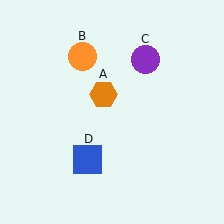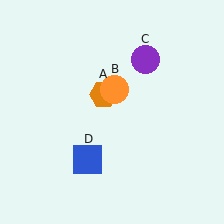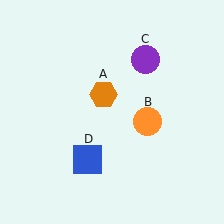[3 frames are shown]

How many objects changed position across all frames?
1 object changed position: orange circle (object B).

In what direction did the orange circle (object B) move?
The orange circle (object B) moved down and to the right.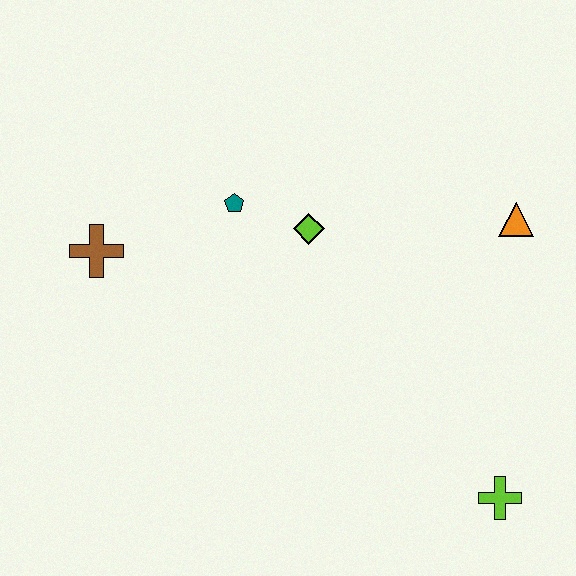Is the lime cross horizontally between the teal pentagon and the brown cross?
No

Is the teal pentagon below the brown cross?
No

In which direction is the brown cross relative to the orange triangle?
The brown cross is to the left of the orange triangle.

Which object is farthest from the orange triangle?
The brown cross is farthest from the orange triangle.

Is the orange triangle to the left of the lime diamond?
No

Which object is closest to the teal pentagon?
The lime diamond is closest to the teal pentagon.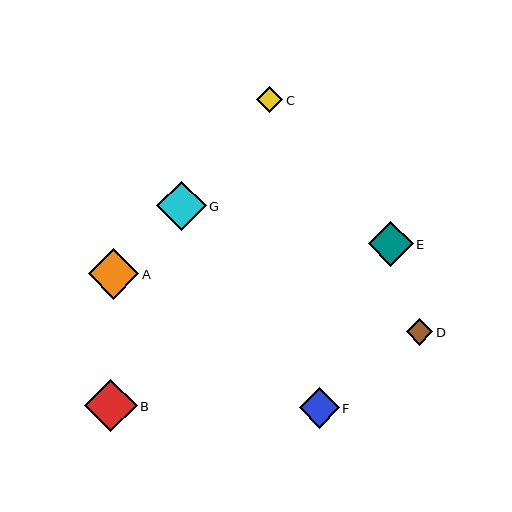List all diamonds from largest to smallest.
From largest to smallest: B, A, G, E, F, D, C.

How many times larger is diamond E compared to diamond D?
Diamond E is approximately 1.7 times the size of diamond D.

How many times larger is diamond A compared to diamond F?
Diamond A is approximately 1.2 times the size of diamond F.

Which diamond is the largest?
Diamond B is the largest with a size of approximately 52 pixels.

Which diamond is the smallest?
Diamond C is the smallest with a size of approximately 26 pixels.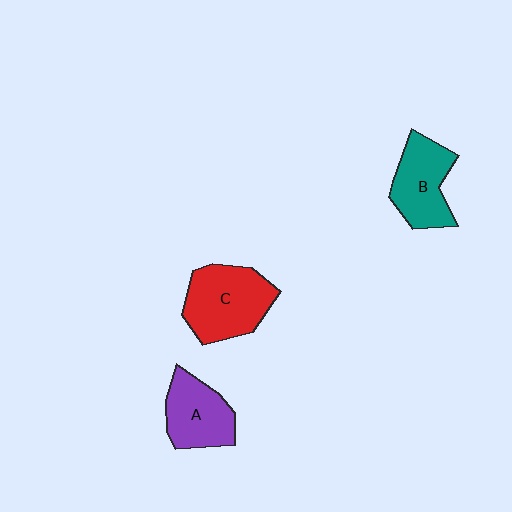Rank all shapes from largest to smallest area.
From largest to smallest: C (red), B (teal), A (purple).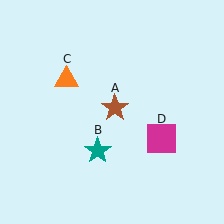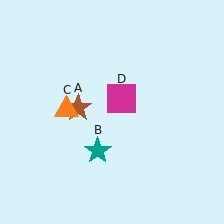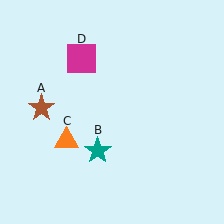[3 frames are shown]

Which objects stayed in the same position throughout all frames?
Teal star (object B) remained stationary.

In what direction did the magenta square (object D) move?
The magenta square (object D) moved up and to the left.